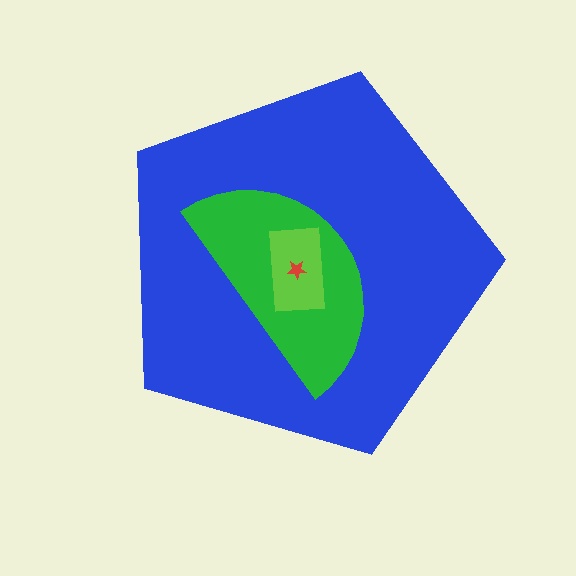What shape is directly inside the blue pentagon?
The green semicircle.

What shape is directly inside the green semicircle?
The lime rectangle.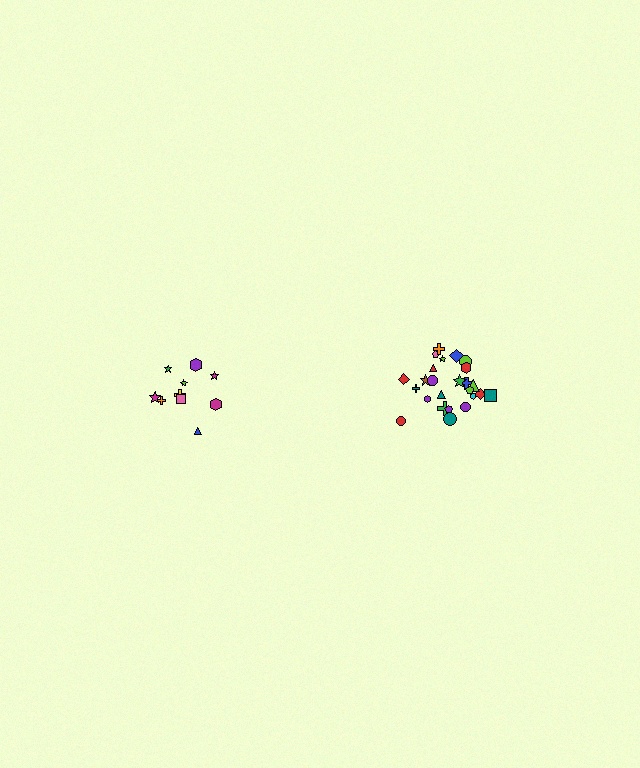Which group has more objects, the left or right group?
The right group.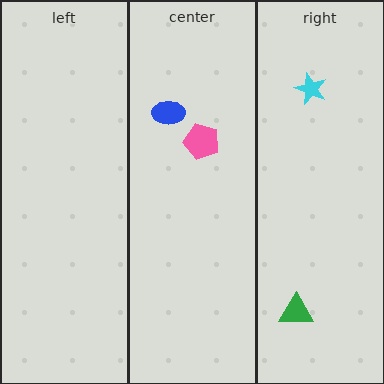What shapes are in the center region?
The blue ellipse, the pink pentagon.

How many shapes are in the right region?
2.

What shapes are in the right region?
The green triangle, the cyan star.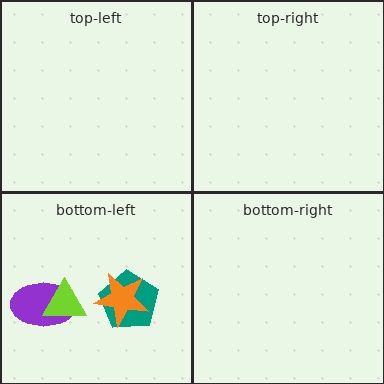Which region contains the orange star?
The bottom-left region.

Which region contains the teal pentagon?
The bottom-left region.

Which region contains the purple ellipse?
The bottom-left region.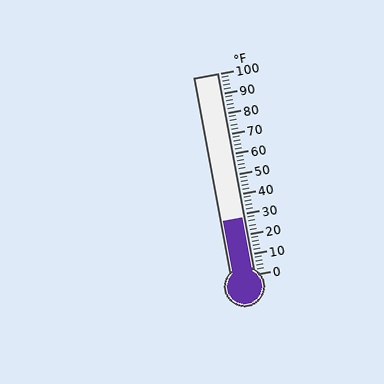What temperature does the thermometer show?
The thermometer shows approximately 28°F.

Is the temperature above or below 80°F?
The temperature is below 80°F.